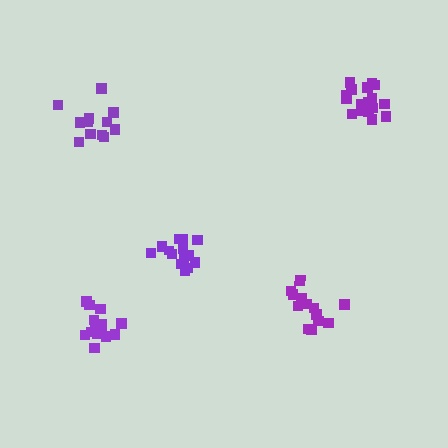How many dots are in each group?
Group 1: 18 dots, Group 2: 12 dots, Group 3: 13 dots, Group 4: 14 dots, Group 5: 15 dots (72 total).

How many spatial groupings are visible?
There are 5 spatial groupings.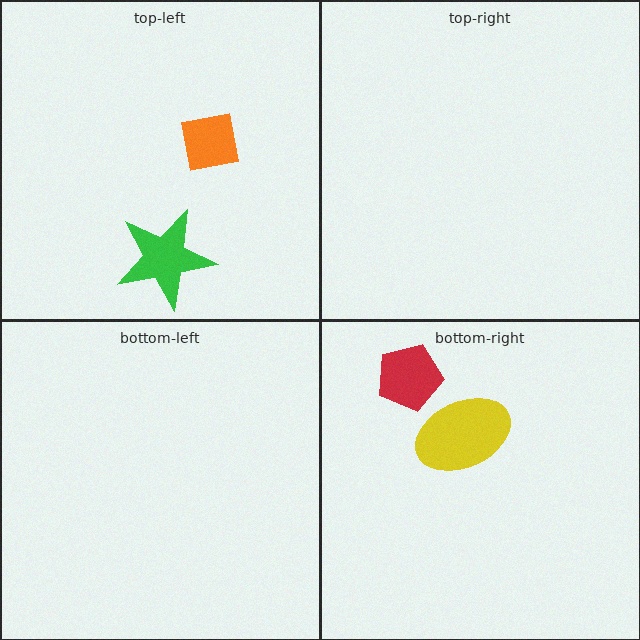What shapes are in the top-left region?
The orange square, the green star.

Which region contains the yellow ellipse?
The bottom-right region.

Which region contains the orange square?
The top-left region.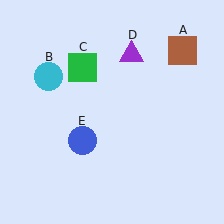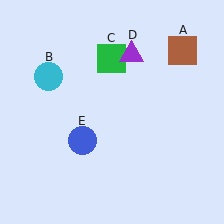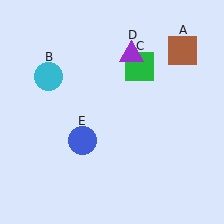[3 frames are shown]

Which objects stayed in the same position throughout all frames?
Brown square (object A) and cyan circle (object B) and purple triangle (object D) and blue circle (object E) remained stationary.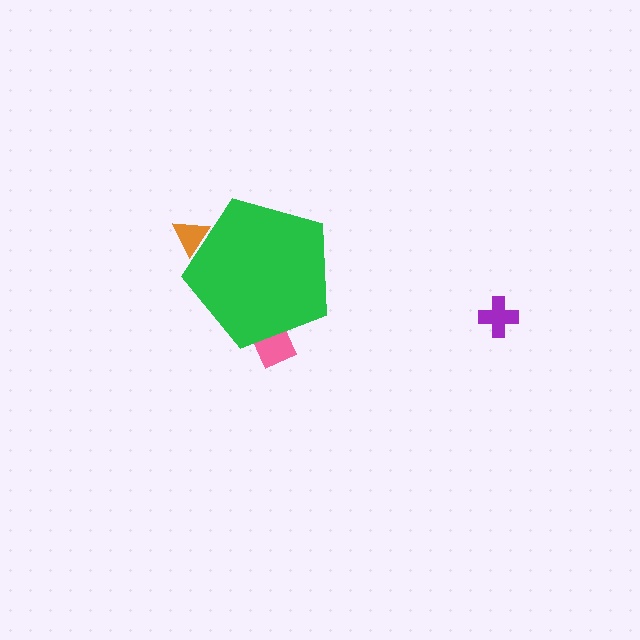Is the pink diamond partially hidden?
Yes, the pink diamond is partially hidden behind the green pentagon.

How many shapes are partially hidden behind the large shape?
2 shapes are partially hidden.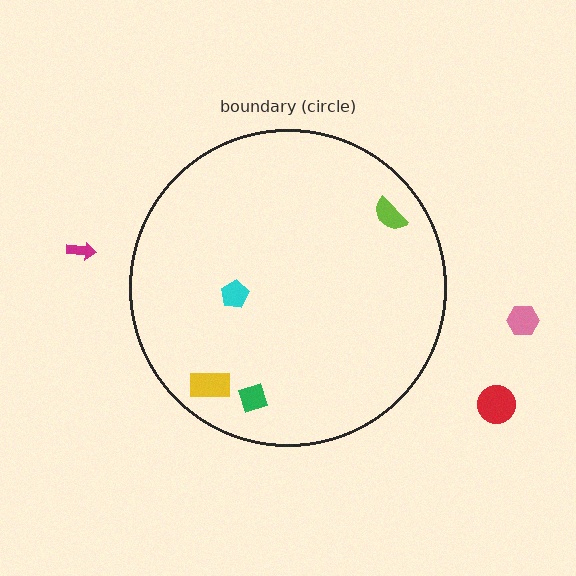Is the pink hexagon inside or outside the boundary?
Outside.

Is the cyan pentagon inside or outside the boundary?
Inside.